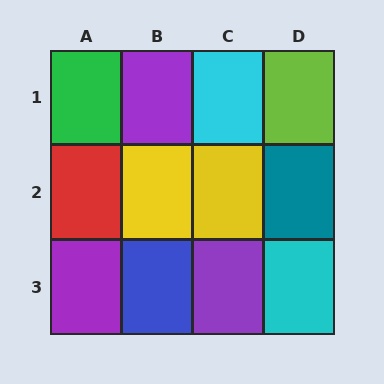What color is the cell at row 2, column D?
Teal.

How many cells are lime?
1 cell is lime.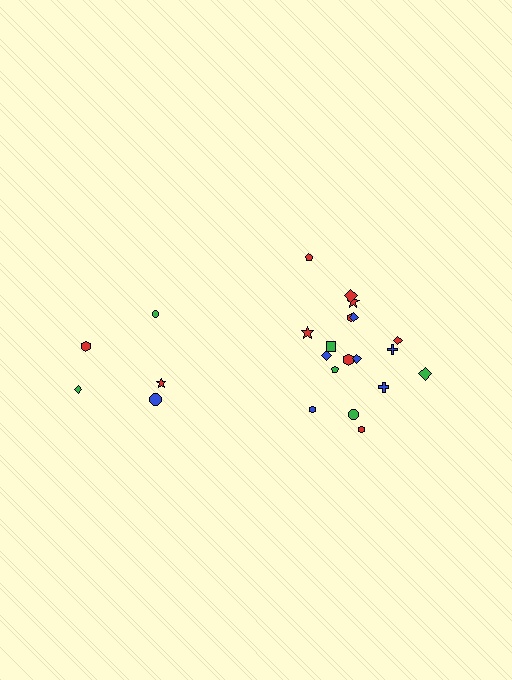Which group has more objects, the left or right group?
The right group.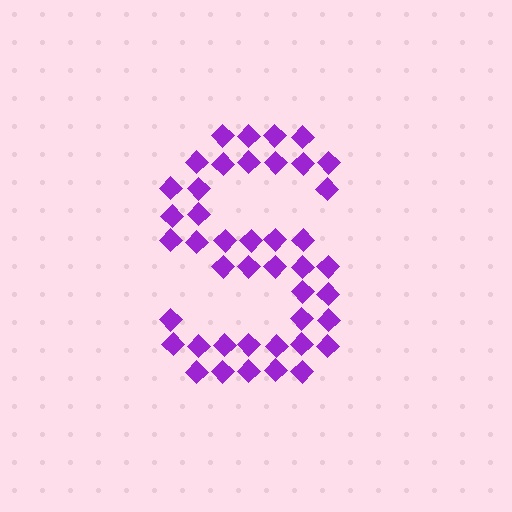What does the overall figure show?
The overall figure shows the letter S.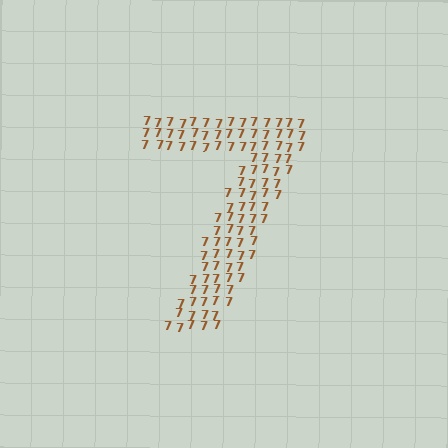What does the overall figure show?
The overall figure shows the digit 7.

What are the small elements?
The small elements are digit 7's.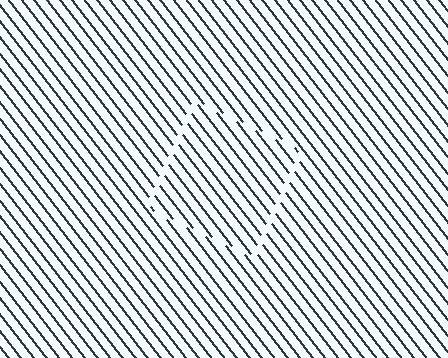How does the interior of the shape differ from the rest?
The interior of the shape contains the same grating, shifted by half a period — the contour is defined by the phase discontinuity where line-ends from the inner and outer gratings abut.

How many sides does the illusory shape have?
4 sides — the line-ends trace a square.